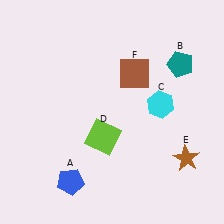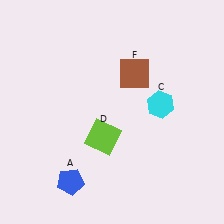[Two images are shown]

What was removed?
The teal pentagon (B), the brown star (E) were removed in Image 2.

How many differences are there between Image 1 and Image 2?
There are 2 differences between the two images.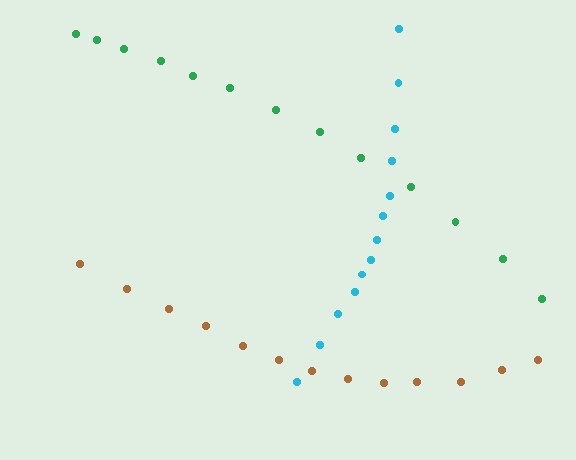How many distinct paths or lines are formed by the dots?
There are 3 distinct paths.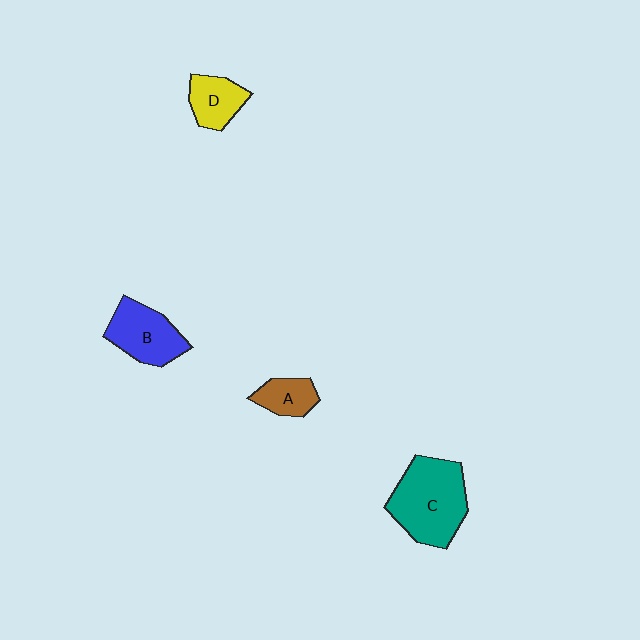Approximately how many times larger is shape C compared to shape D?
Approximately 2.2 times.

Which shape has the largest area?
Shape C (teal).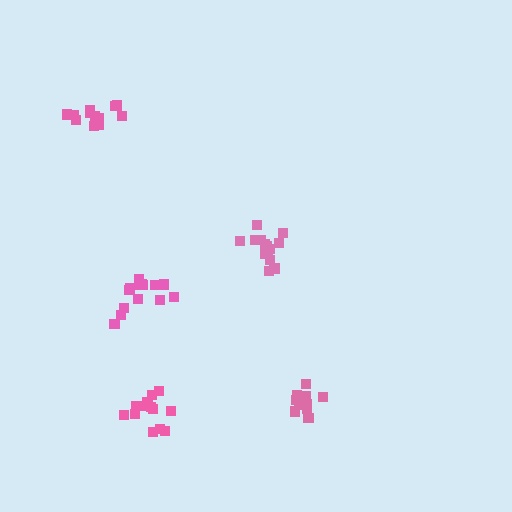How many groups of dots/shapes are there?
There are 5 groups.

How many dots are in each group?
Group 1: 12 dots, Group 2: 15 dots, Group 3: 14 dots, Group 4: 14 dots, Group 5: 14 dots (69 total).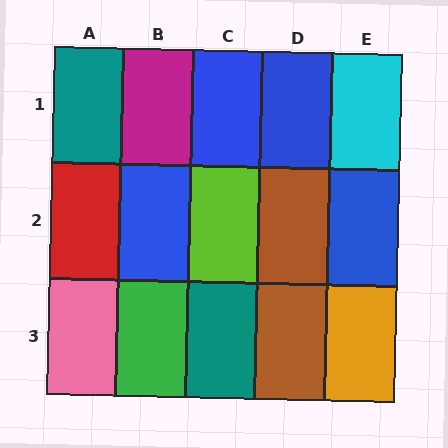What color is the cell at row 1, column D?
Blue.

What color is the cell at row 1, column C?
Blue.